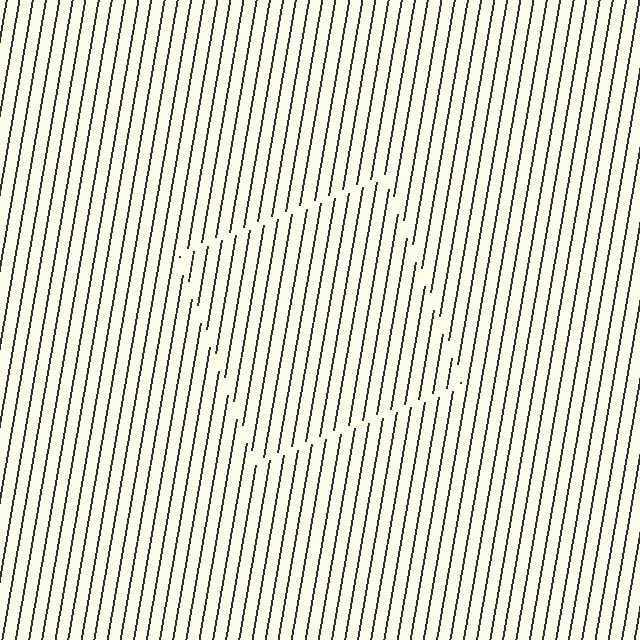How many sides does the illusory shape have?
4 sides — the line-ends trace a square.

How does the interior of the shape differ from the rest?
The interior of the shape contains the same grating, shifted by half a period — the contour is defined by the phase discontinuity where line-ends from the inner and outer gratings abut.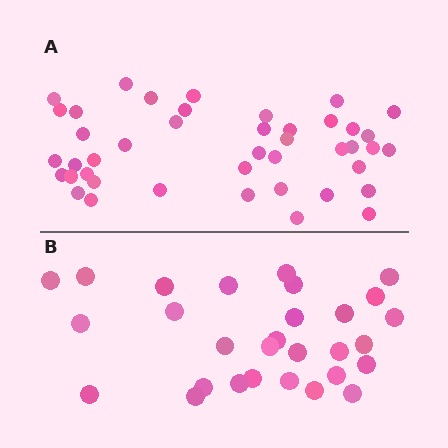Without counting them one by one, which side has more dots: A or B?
Region A (the top region) has more dots.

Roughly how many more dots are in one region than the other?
Region A has approximately 15 more dots than region B.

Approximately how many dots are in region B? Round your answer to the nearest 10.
About 30 dots. (The exact count is 29, which rounds to 30.)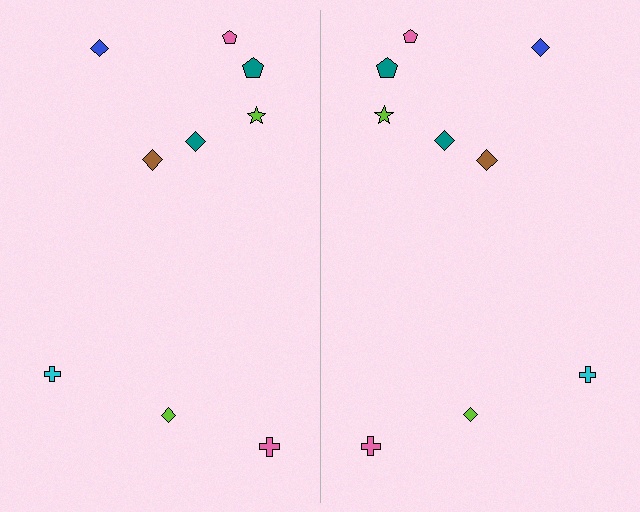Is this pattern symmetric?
Yes, this pattern has bilateral (reflection) symmetry.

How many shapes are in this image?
There are 18 shapes in this image.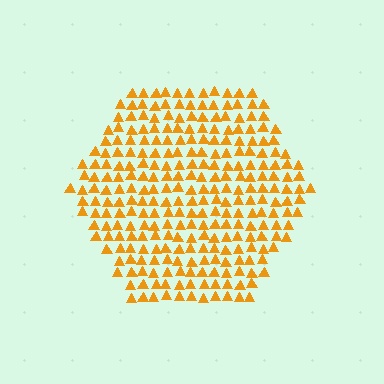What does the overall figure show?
The overall figure shows a hexagon.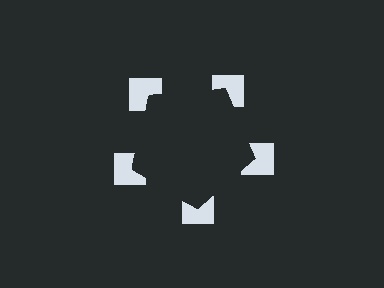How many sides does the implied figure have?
5 sides.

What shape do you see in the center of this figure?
An illusory pentagon — its edges are inferred from the aligned wedge cuts in the notched squares, not physically drawn.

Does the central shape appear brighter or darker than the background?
It typically appears slightly darker than the background, even though no actual brightness change is drawn.